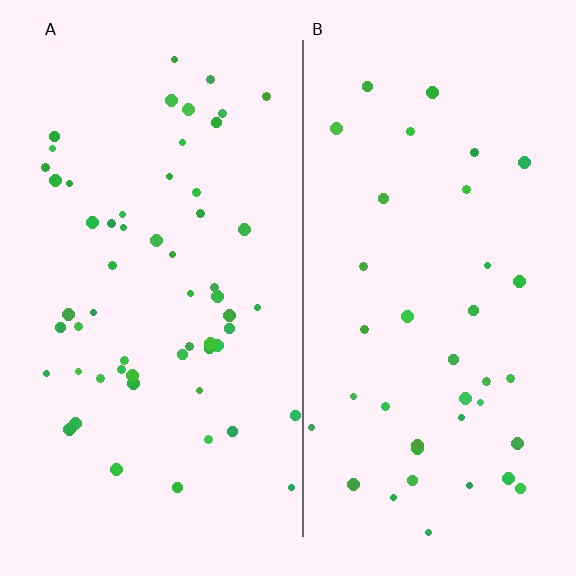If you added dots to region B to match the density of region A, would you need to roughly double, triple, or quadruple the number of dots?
Approximately double.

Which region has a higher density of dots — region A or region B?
A (the left).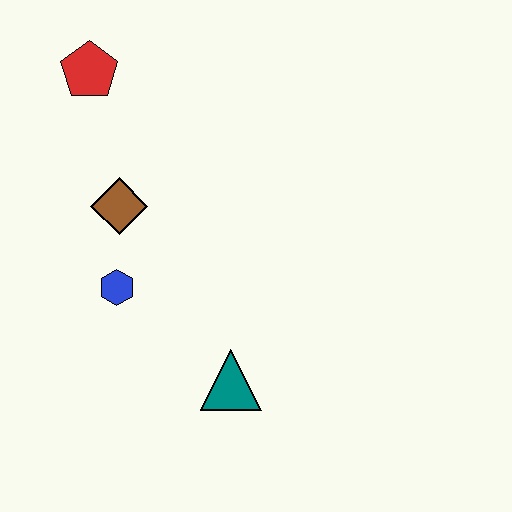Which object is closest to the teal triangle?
The blue hexagon is closest to the teal triangle.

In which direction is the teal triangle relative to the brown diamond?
The teal triangle is below the brown diamond.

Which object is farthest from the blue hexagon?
The red pentagon is farthest from the blue hexagon.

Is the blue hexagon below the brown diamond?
Yes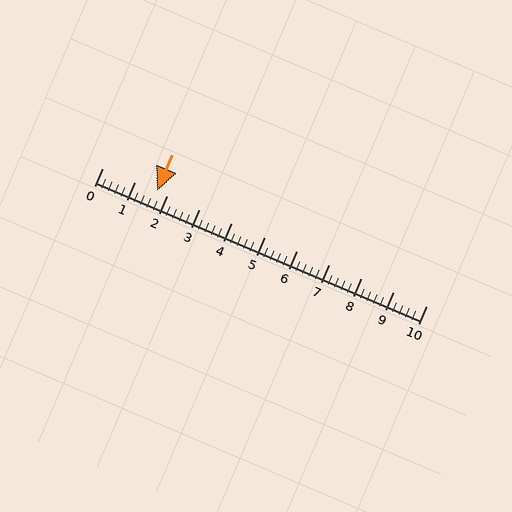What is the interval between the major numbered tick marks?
The major tick marks are spaced 1 units apart.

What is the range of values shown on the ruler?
The ruler shows values from 0 to 10.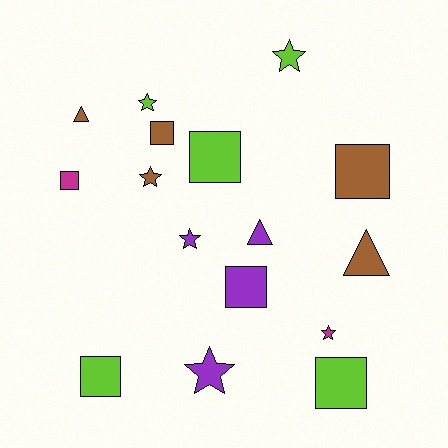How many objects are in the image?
There are 16 objects.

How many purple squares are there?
There is 1 purple square.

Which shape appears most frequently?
Square, with 7 objects.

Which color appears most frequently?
Brown, with 5 objects.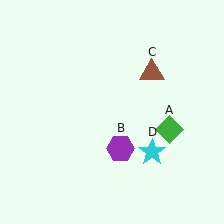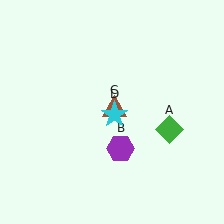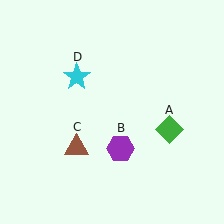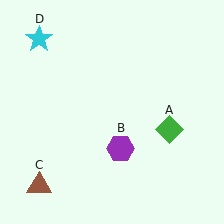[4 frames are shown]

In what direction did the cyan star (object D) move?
The cyan star (object D) moved up and to the left.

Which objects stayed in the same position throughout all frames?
Green diamond (object A) and purple hexagon (object B) remained stationary.